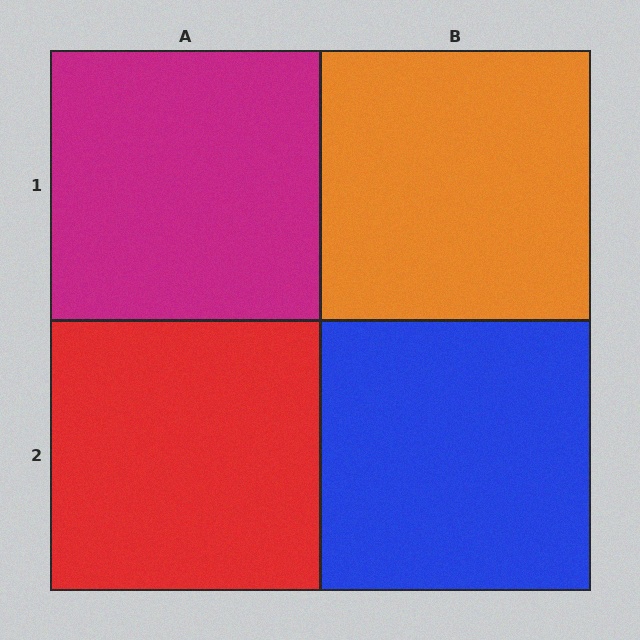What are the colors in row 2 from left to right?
Red, blue.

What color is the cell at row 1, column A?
Magenta.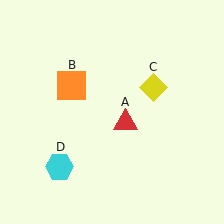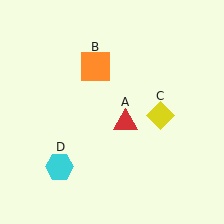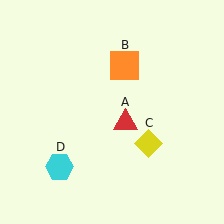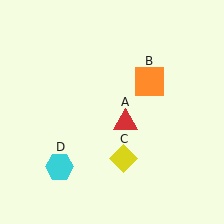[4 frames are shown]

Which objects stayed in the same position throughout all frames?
Red triangle (object A) and cyan hexagon (object D) remained stationary.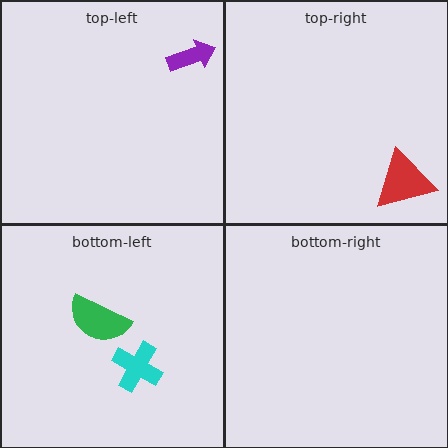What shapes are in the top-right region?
The red triangle.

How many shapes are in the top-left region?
1.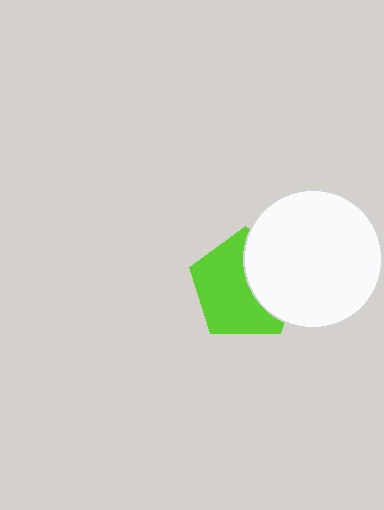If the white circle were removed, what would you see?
You would see the complete lime pentagon.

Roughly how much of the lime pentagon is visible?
About half of it is visible (roughly 62%).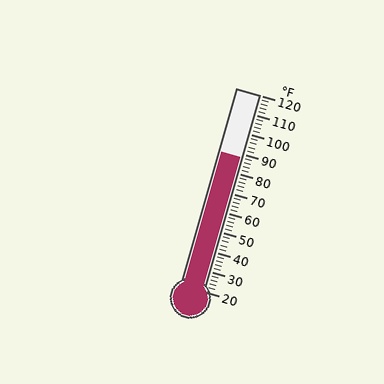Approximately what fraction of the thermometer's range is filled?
The thermometer is filled to approximately 70% of its range.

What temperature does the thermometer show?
The thermometer shows approximately 88°F.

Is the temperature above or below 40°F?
The temperature is above 40°F.